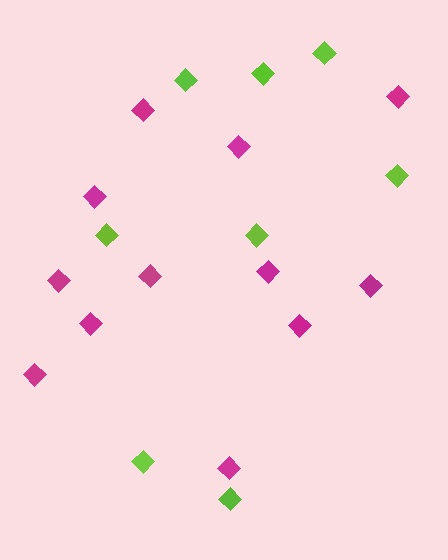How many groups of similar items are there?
There are 2 groups: one group of lime diamonds (8) and one group of magenta diamonds (12).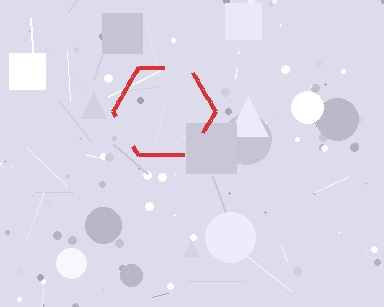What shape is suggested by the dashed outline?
The dashed outline suggests a hexagon.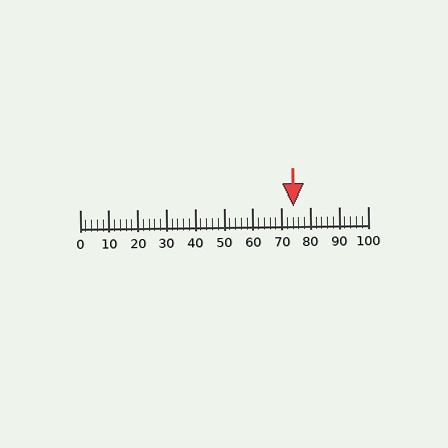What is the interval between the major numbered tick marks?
The major tick marks are spaced 10 units apart.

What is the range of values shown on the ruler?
The ruler shows values from 0 to 100.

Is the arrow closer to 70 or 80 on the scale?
The arrow is closer to 70.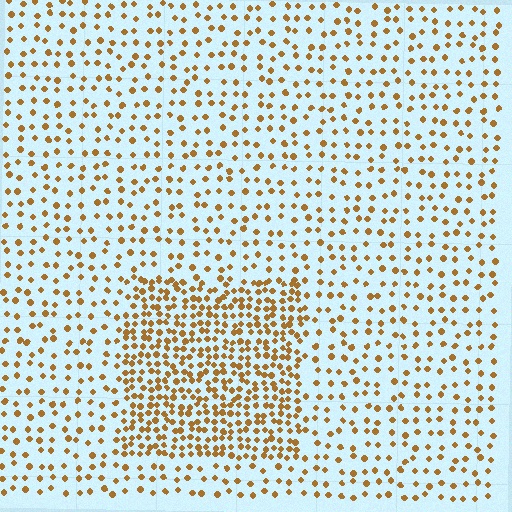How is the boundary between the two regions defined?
The boundary is defined by a change in element density (approximately 2.3x ratio). All elements are the same color, size, and shape.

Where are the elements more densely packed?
The elements are more densely packed inside the rectangle boundary.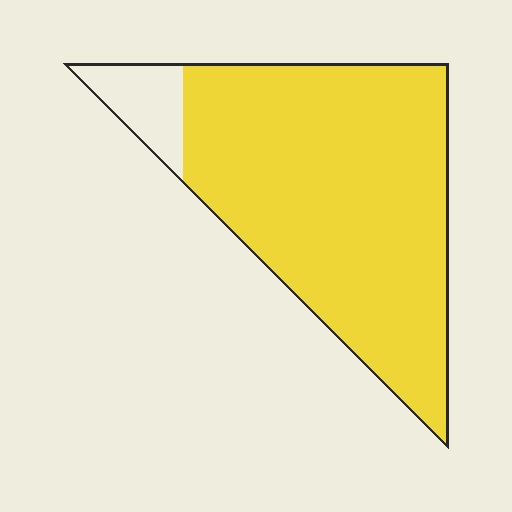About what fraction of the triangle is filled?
About nine tenths (9/10).